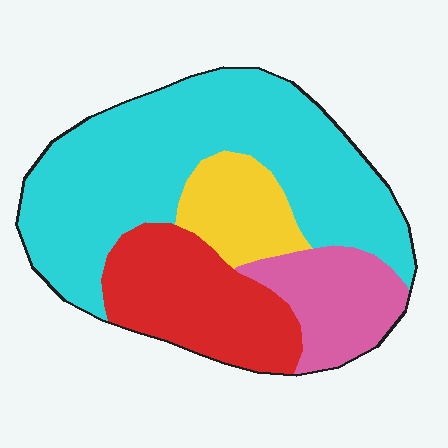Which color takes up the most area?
Cyan, at roughly 50%.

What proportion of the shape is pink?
Pink covers roughly 15% of the shape.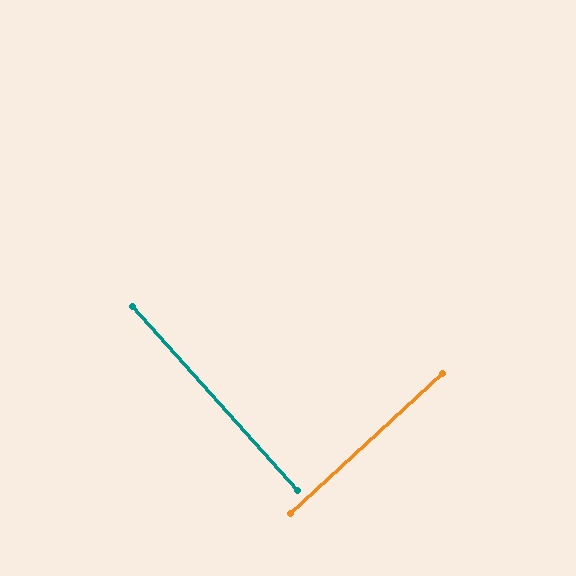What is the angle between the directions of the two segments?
Approximately 89 degrees.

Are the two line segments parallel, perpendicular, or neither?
Perpendicular — they meet at approximately 89°.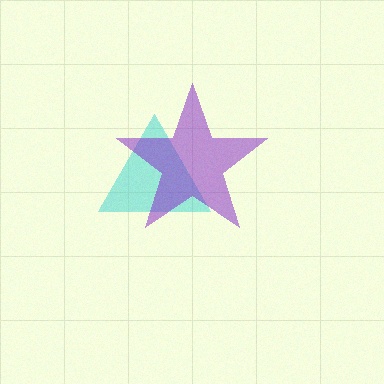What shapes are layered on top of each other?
The layered shapes are: a cyan triangle, a purple star.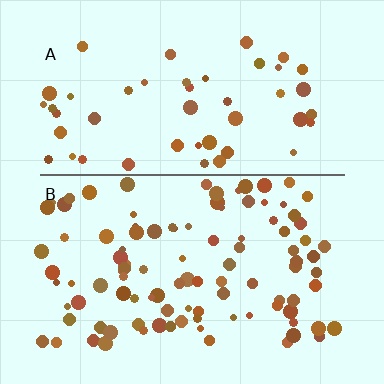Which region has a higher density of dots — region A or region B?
B (the bottom).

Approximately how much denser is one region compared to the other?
Approximately 2.0× — region B over region A.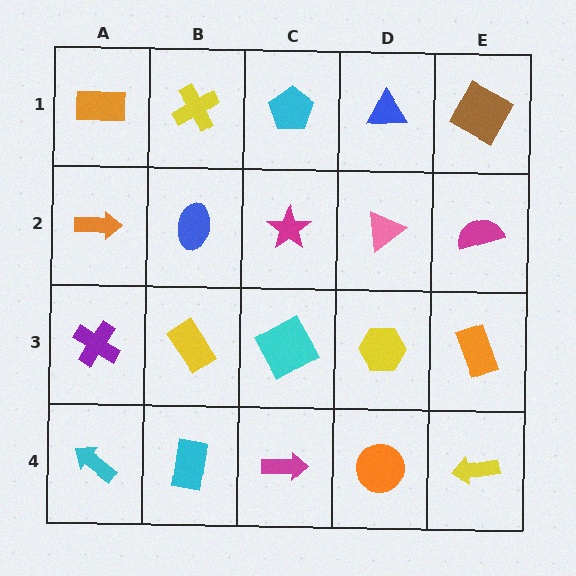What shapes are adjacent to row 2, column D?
A blue triangle (row 1, column D), a yellow hexagon (row 3, column D), a magenta star (row 2, column C), a magenta semicircle (row 2, column E).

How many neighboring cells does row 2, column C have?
4.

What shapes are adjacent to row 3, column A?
An orange arrow (row 2, column A), a cyan arrow (row 4, column A), a yellow rectangle (row 3, column B).